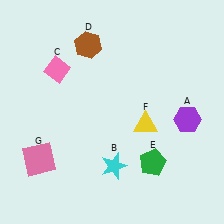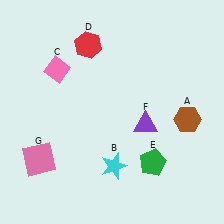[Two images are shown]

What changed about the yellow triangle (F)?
In Image 1, F is yellow. In Image 2, it changed to purple.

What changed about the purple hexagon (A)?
In Image 1, A is purple. In Image 2, it changed to brown.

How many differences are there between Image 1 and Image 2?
There are 3 differences between the two images.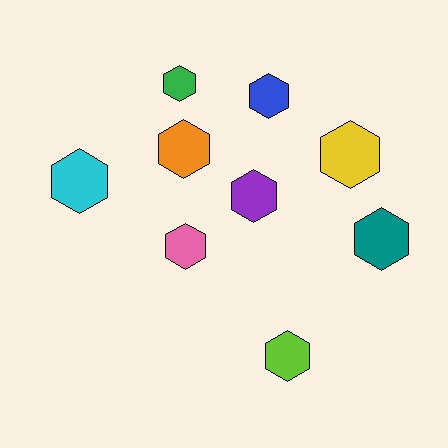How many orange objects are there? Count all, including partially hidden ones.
There is 1 orange object.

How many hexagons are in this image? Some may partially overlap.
There are 9 hexagons.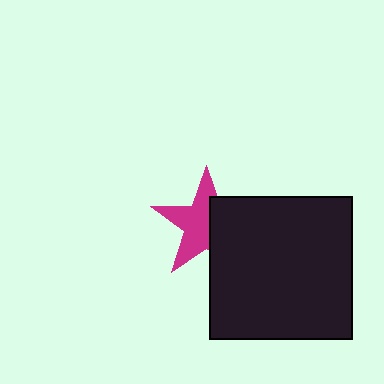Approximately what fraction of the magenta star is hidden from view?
Roughly 43% of the magenta star is hidden behind the black square.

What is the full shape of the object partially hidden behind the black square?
The partially hidden object is a magenta star.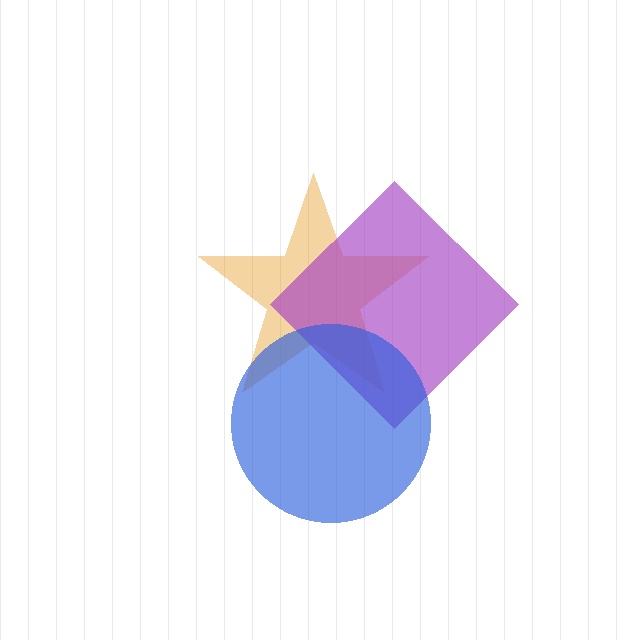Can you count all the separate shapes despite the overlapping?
Yes, there are 3 separate shapes.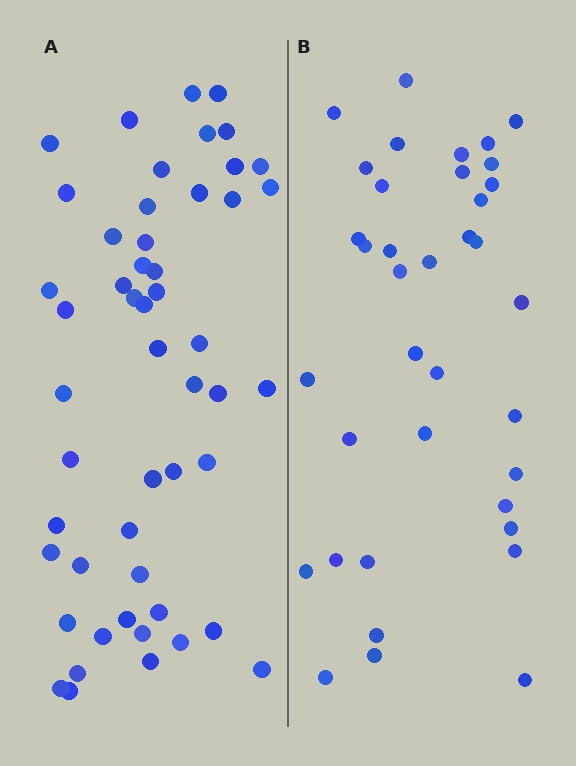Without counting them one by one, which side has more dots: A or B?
Region A (the left region) has more dots.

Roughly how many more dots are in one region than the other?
Region A has approximately 15 more dots than region B.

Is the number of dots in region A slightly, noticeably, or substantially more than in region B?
Region A has noticeably more, but not dramatically so. The ratio is roughly 1.4 to 1.